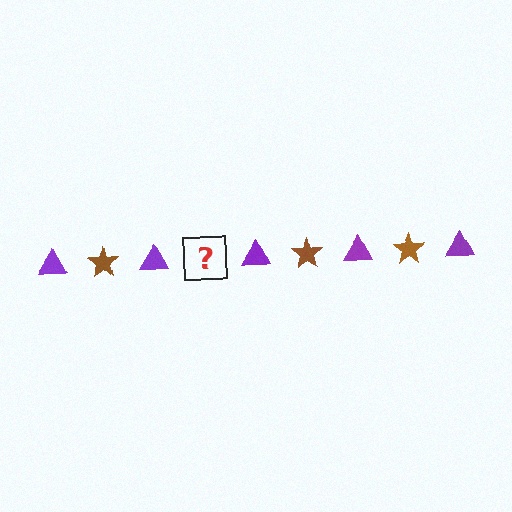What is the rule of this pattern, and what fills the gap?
The rule is that the pattern alternates between purple triangle and brown star. The gap should be filled with a brown star.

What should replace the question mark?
The question mark should be replaced with a brown star.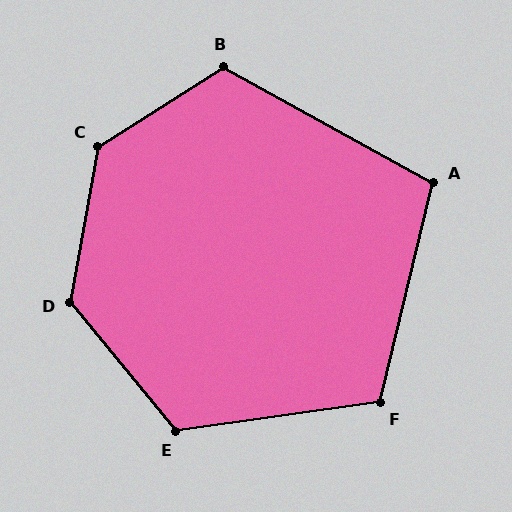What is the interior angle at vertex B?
Approximately 119 degrees (obtuse).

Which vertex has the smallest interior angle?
A, at approximately 105 degrees.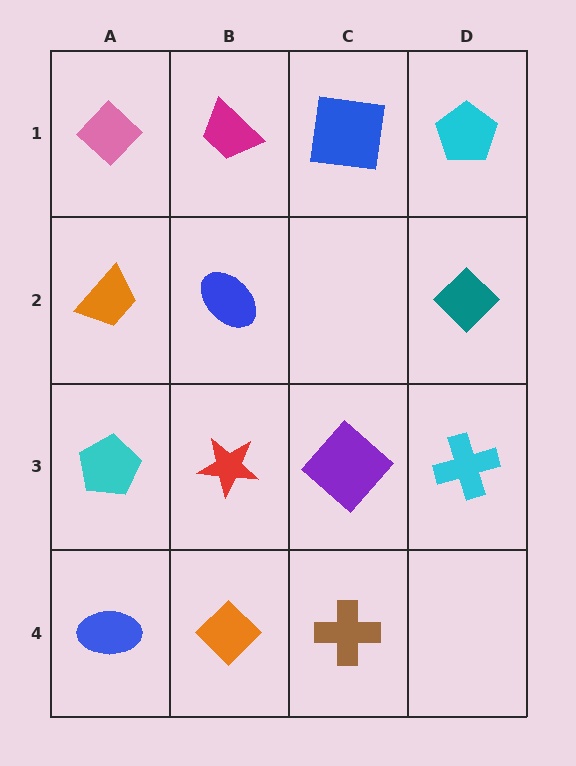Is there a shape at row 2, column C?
No, that cell is empty.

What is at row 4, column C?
A brown cross.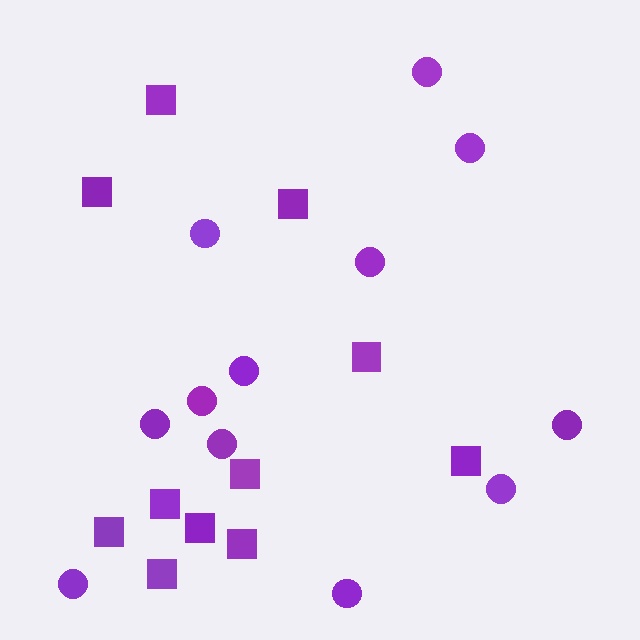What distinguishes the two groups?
There are 2 groups: one group of squares (11) and one group of circles (12).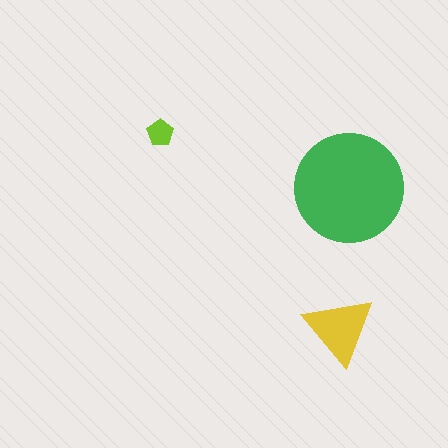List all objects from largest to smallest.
The green circle, the yellow triangle, the lime pentagon.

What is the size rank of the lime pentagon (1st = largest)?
3rd.